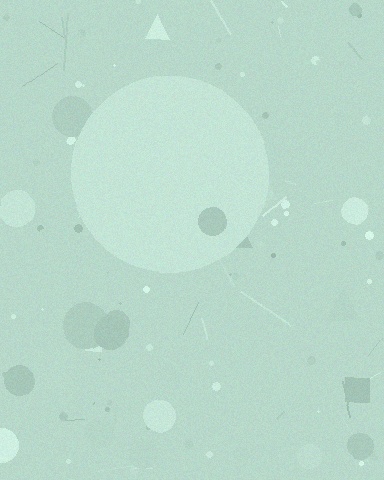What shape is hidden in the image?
A circle is hidden in the image.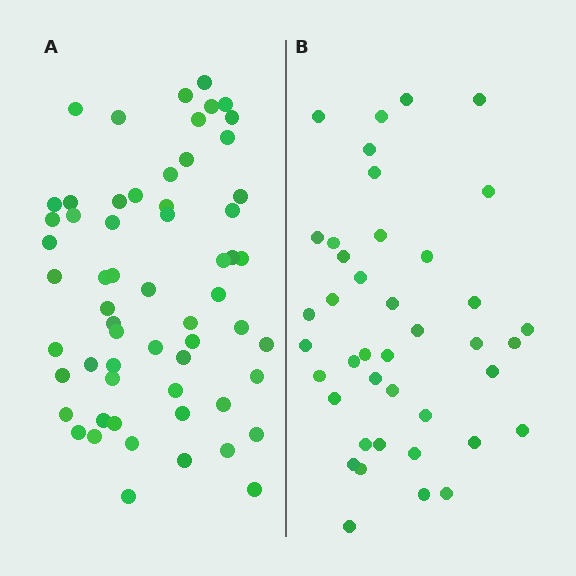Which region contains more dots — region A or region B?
Region A (the left region) has more dots.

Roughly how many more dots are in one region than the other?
Region A has approximately 20 more dots than region B.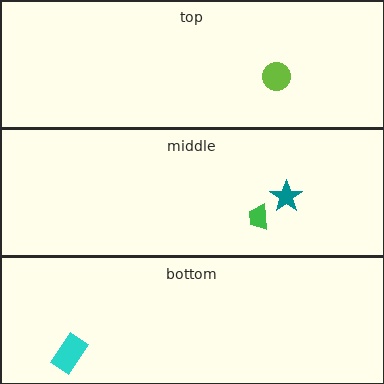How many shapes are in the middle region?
2.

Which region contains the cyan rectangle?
The bottom region.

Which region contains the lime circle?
The top region.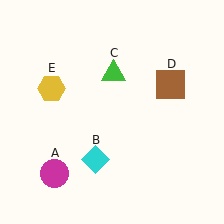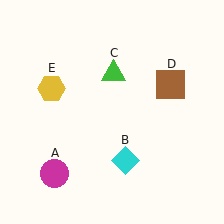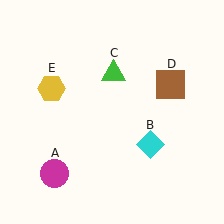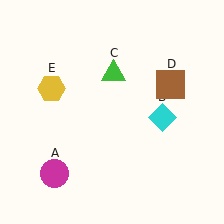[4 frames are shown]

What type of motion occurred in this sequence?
The cyan diamond (object B) rotated counterclockwise around the center of the scene.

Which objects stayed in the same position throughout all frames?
Magenta circle (object A) and green triangle (object C) and brown square (object D) and yellow hexagon (object E) remained stationary.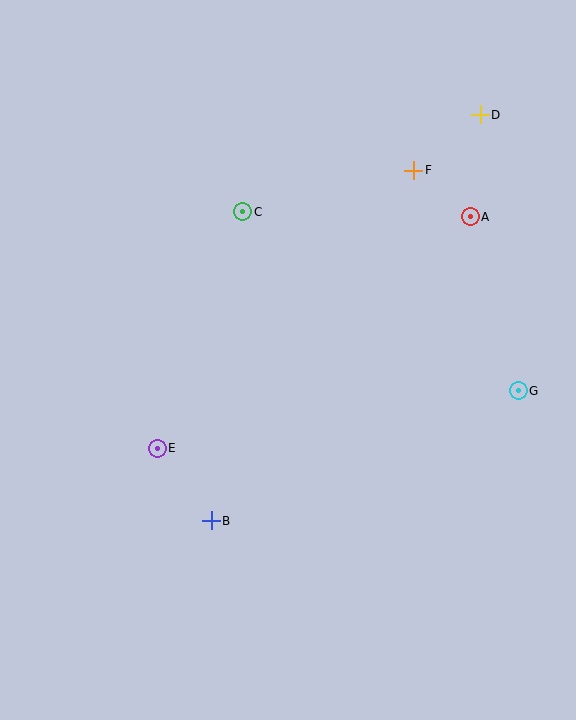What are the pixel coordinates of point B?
Point B is at (211, 521).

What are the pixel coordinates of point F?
Point F is at (414, 170).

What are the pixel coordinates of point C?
Point C is at (243, 212).